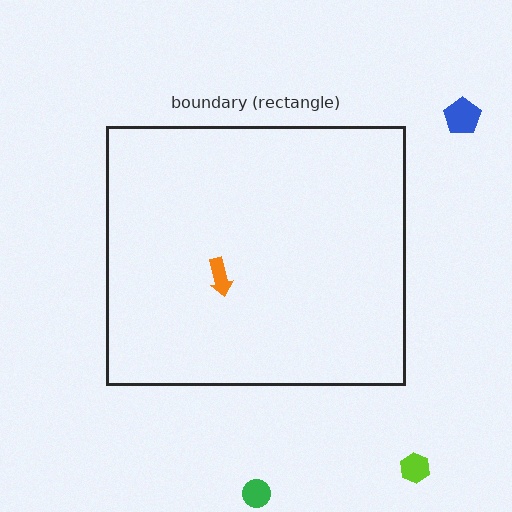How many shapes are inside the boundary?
1 inside, 3 outside.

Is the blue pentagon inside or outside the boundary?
Outside.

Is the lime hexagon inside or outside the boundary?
Outside.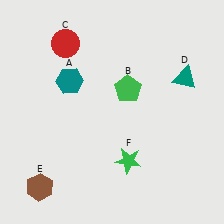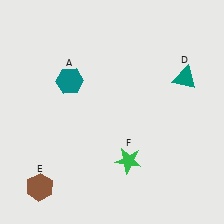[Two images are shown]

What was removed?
The red circle (C), the green pentagon (B) were removed in Image 2.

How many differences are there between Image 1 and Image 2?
There are 2 differences between the two images.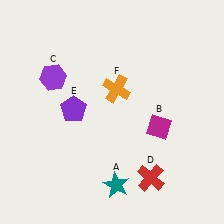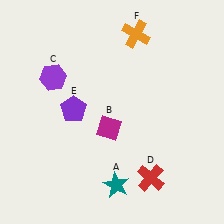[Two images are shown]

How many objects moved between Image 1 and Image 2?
2 objects moved between the two images.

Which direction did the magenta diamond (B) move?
The magenta diamond (B) moved left.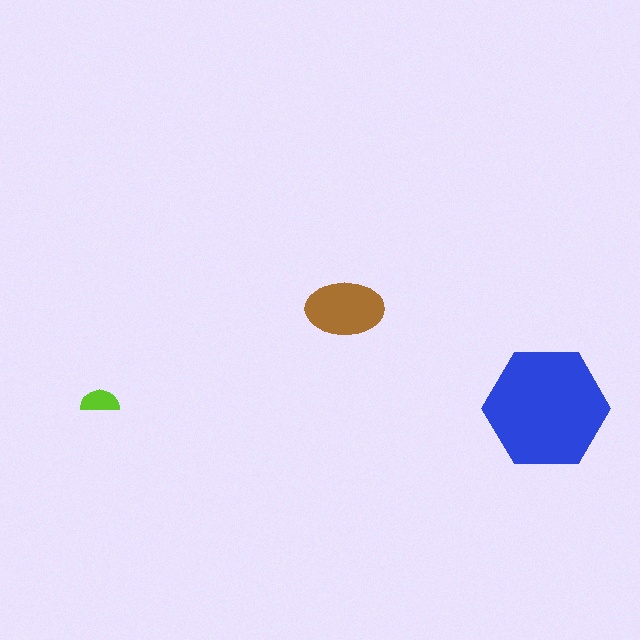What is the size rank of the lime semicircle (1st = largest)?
3rd.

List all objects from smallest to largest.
The lime semicircle, the brown ellipse, the blue hexagon.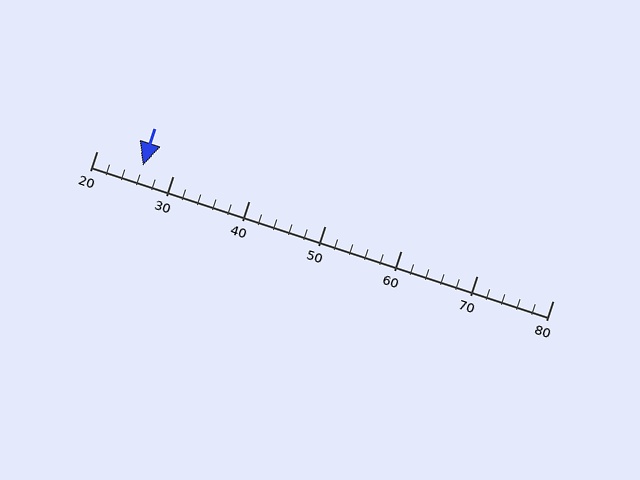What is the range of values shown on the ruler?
The ruler shows values from 20 to 80.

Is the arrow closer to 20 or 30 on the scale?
The arrow is closer to 30.